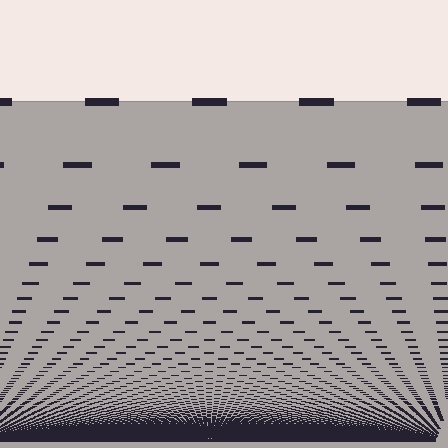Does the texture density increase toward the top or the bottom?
Density increases toward the bottom.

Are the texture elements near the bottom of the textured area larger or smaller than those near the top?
Smaller. The gradient is inverted — elements near the bottom are smaller and denser.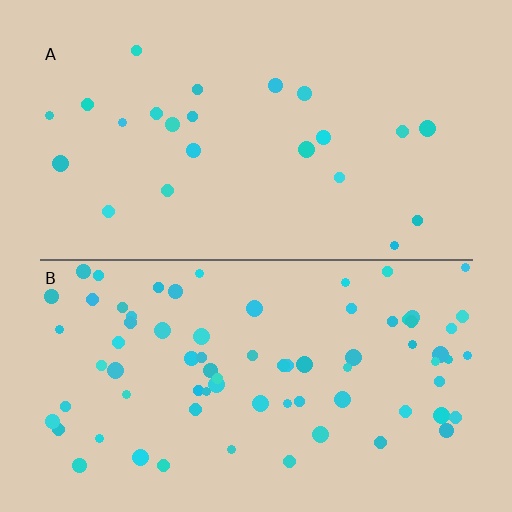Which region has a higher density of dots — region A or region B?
B (the bottom).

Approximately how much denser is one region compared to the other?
Approximately 3.3× — region B over region A.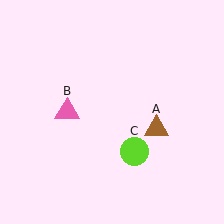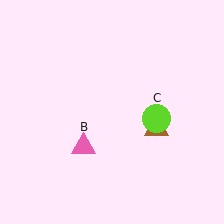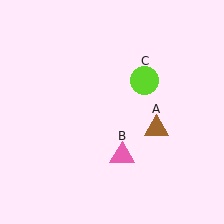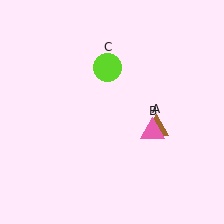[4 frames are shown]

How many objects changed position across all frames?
2 objects changed position: pink triangle (object B), lime circle (object C).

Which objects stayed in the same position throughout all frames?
Brown triangle (object A) remained stationary.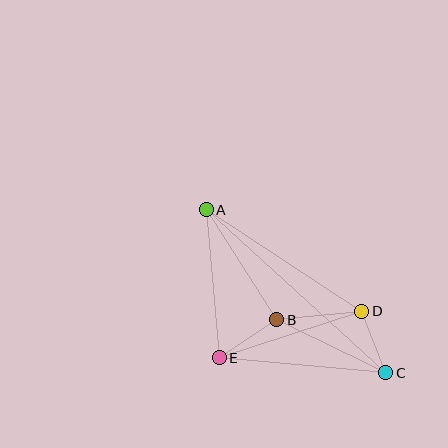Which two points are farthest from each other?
Points A and C are farthest from each other.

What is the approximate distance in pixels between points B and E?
The distance between B and E is approximately 69 pixels.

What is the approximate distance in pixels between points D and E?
The distance between D and E is approximately 150 pixels.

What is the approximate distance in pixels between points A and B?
The distance between A and B is approximately 131 pixels.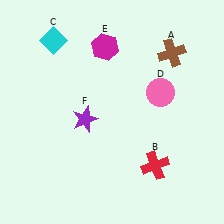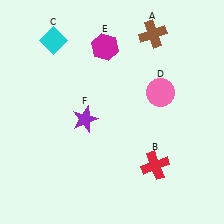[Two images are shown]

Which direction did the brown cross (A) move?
The brown cross (A) moved left.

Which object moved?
The brown cross (A) moved left.